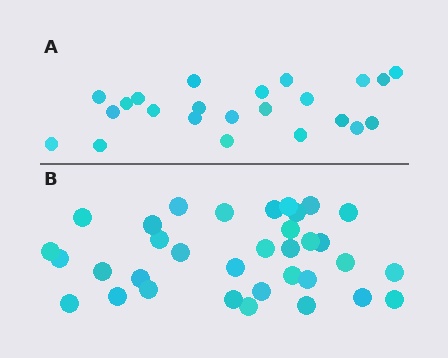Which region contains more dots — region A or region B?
Region B (the bottom region) has more dots.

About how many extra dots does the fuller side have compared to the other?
Region B has roughly 12 or so more dots than region A.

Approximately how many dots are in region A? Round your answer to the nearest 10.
About 20 dots. (The exact count is 23, which rounds to 20.)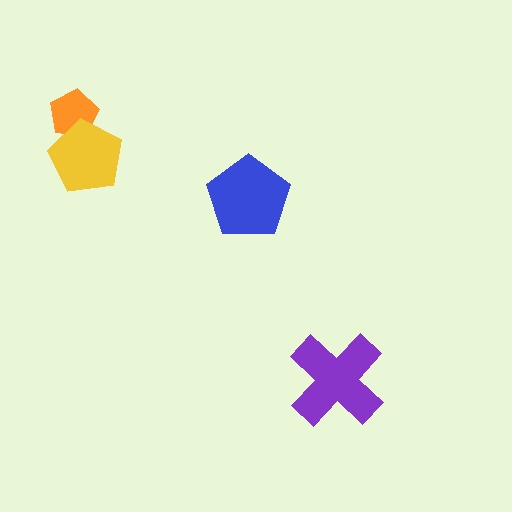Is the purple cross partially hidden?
No, no other shape covers it.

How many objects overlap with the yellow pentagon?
1 object overlaps with the yellow pentagon.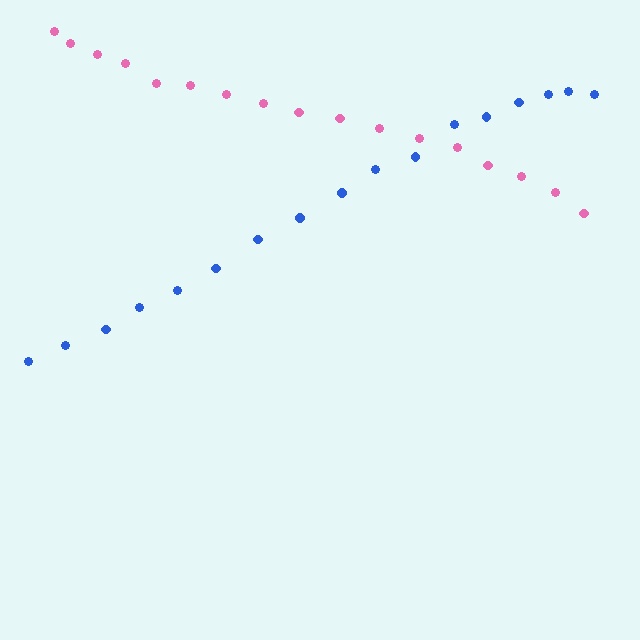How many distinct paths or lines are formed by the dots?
There are 2 distinct paths.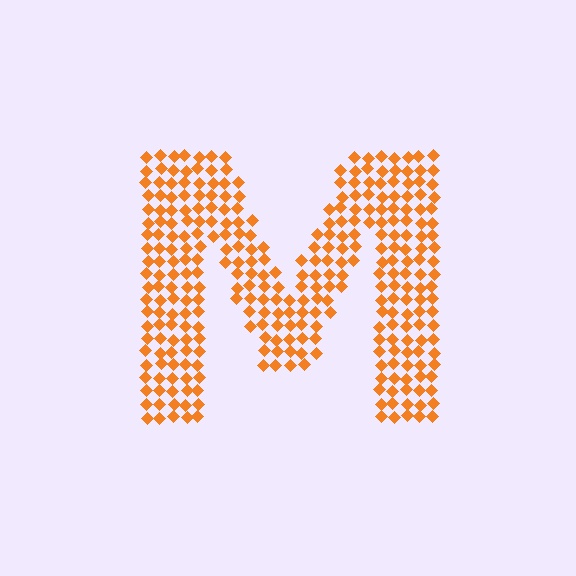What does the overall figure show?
The overall figure shows the letter M.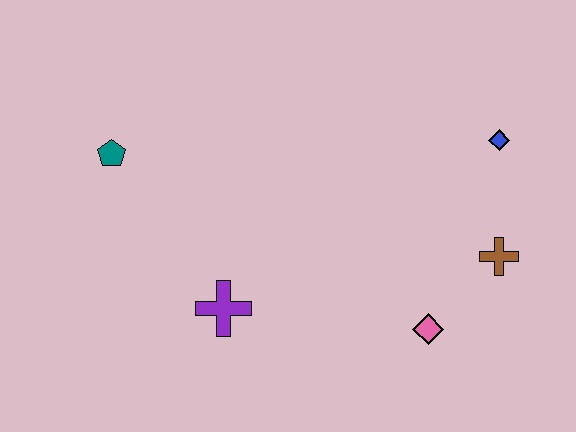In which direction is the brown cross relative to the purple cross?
The brown cross is to the right of the purple cross.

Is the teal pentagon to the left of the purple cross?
Yes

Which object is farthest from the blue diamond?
The teal pentagon is farthest from the blue diamond.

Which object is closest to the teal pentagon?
The purple cross is closest to the teal pentagon.